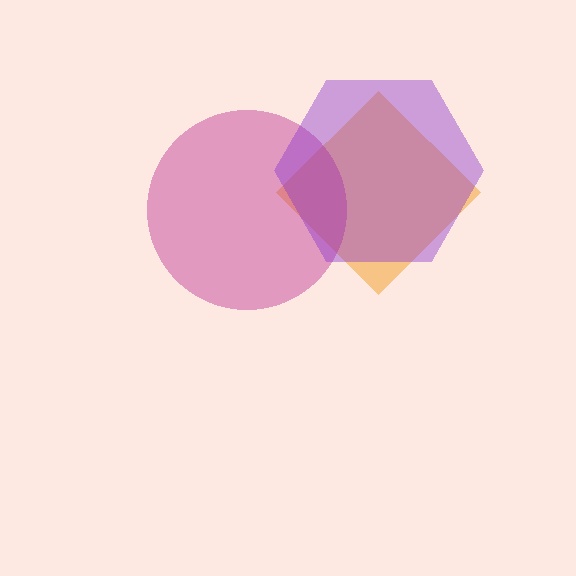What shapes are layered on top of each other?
The layered shapes are: an orange diamond, a magenta circle, a purple hexagon.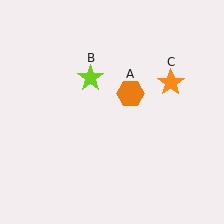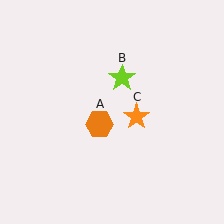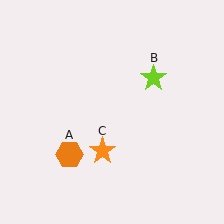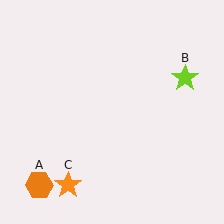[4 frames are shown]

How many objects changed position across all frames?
3 objects changed position: orange hexagon (object A), lime star (object B), orange star (object C).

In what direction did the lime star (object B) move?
The lime star (object B) moved right.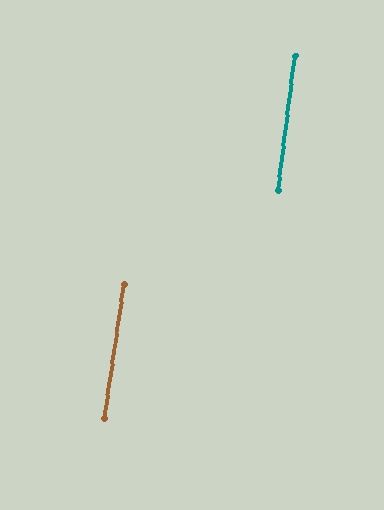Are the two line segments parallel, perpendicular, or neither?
Parallel — their directions differ by only 1.5°.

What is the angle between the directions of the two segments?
Approximately 1 degree.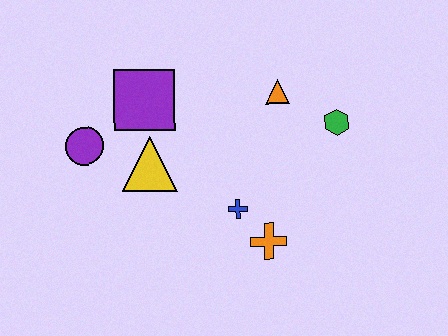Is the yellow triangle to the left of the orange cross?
Yes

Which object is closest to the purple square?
The yellow triangle is closest to the purple square.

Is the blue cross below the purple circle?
Yes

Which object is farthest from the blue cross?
The purple circle is farthest from the blue cross.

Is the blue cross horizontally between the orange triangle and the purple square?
Yes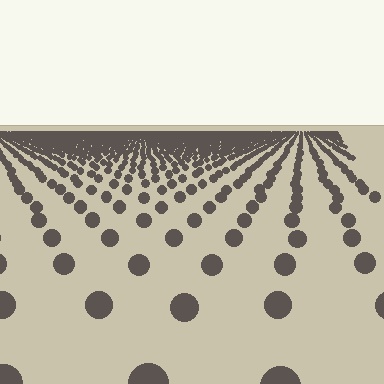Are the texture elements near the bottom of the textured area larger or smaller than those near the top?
Larger. Near the bottom, elements are closer to the viewer and appear at a bigger on-screen size.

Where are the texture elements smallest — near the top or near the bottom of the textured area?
Near the top.